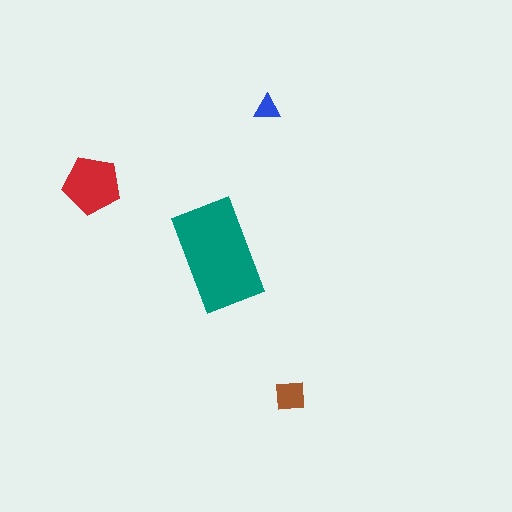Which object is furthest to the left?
The red pentagon is leftmost.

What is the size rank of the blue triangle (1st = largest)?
4th.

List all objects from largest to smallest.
The teal rectangle, the red pentagon, the brown square, the blue triangle.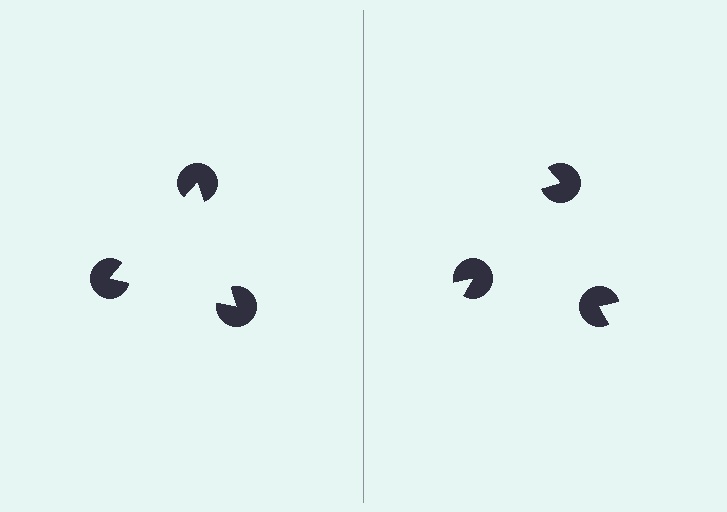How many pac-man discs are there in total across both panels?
6 — 3 on each side.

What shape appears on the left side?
An illusory triangle.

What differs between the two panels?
The pac-man discs are positioned identically on both sides; only the wedge orientations differ. On the left they align to a triangle; on the right they are misaligned.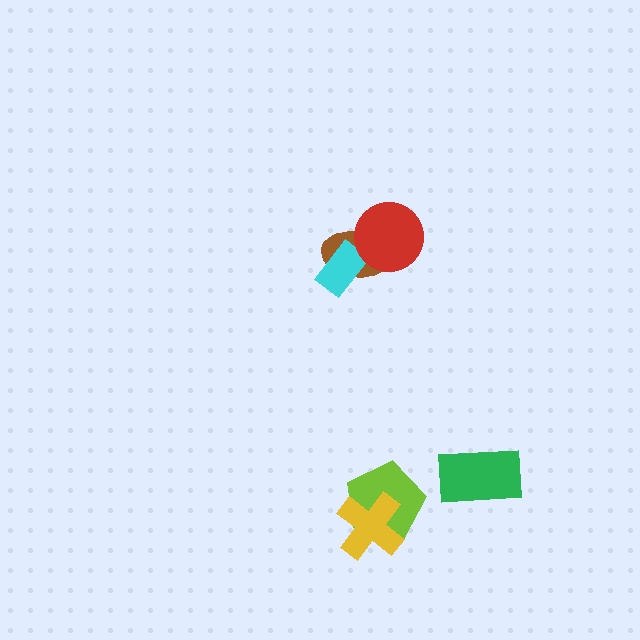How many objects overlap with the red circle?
1 object overlaps with the red circle.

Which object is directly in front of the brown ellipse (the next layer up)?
The cyan rectangle is directly in front of the brown ellipse.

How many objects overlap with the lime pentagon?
1 object overlaps with the lime pentagon.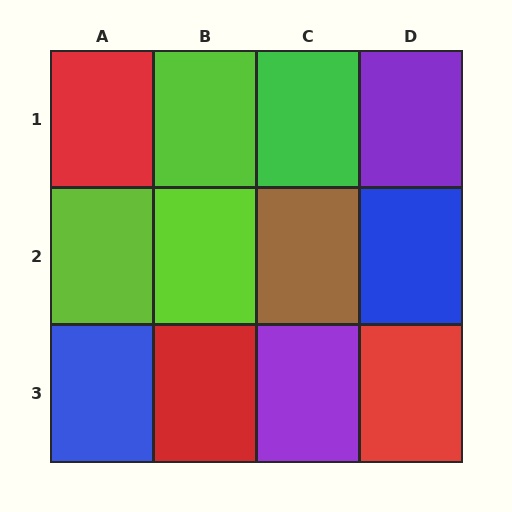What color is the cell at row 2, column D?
Blue.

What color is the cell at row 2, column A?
Lime.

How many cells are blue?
2 cells are blue.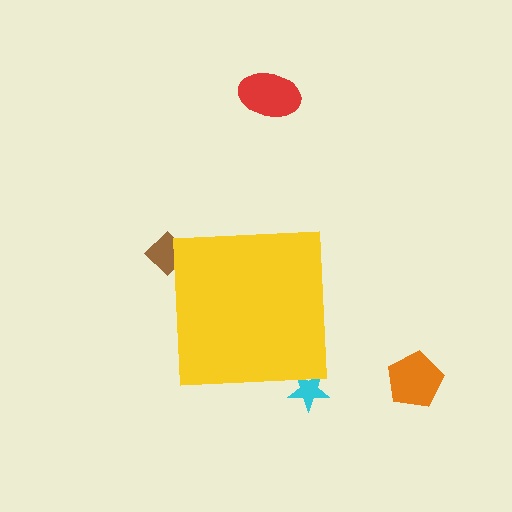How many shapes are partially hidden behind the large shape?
2 shapes are partially hidden.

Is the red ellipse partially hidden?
No, the red ellipse is fully visible.